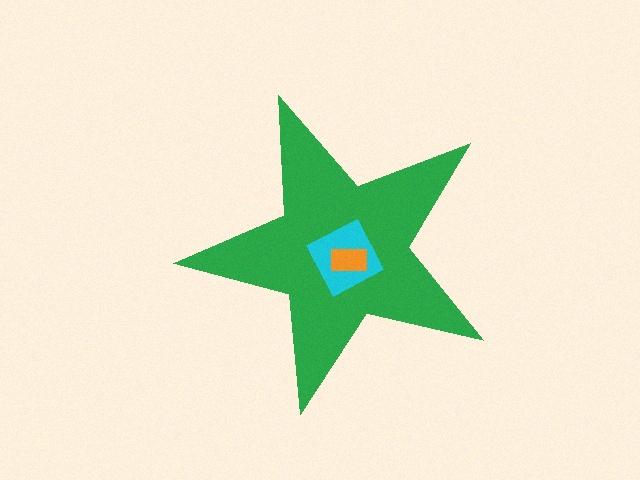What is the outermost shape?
The green star.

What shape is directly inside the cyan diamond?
The orange rectangle.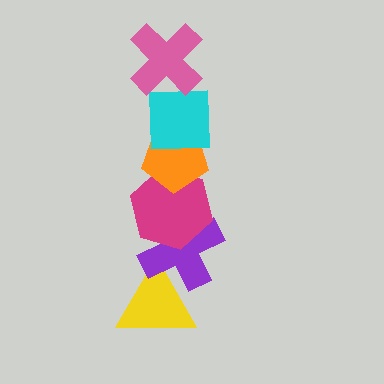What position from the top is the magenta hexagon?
The magenta hexagon is 4th from the top.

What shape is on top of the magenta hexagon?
The orange pentagon is on top of the magenta hexagon.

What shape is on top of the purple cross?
The magenta hexagon is on top of the purple cross.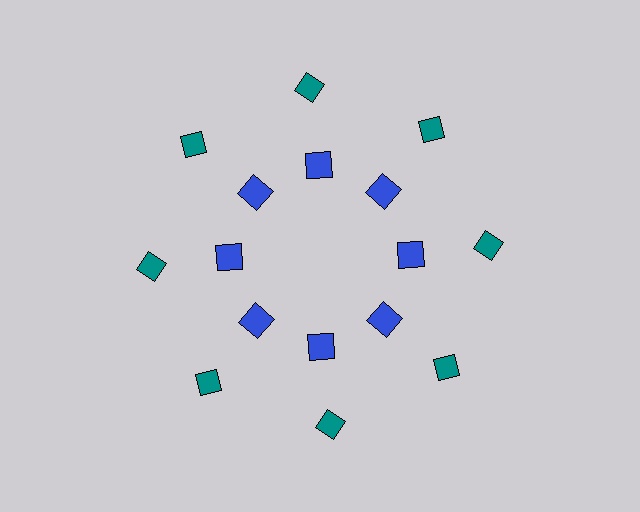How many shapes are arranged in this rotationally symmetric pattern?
There are 16 shapes, arranged in 8 groups of 2.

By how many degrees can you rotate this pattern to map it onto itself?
The pattern maps onto itself every 45 degrees of rotation.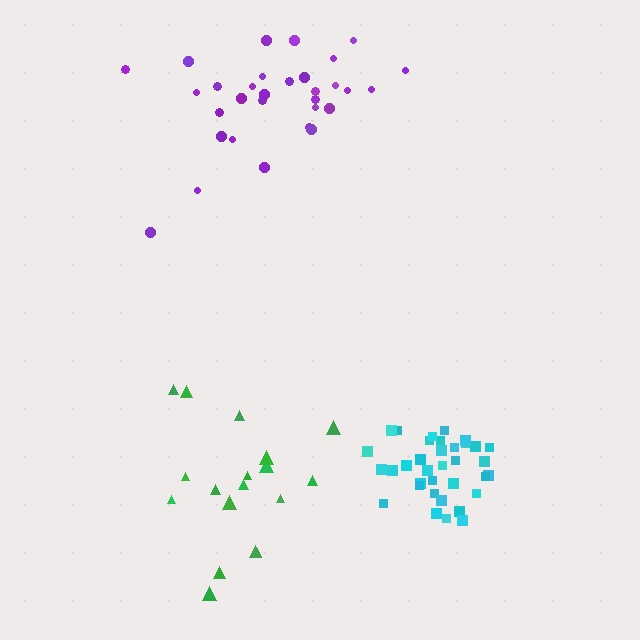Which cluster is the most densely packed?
Cyan.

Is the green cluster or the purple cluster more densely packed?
Purple.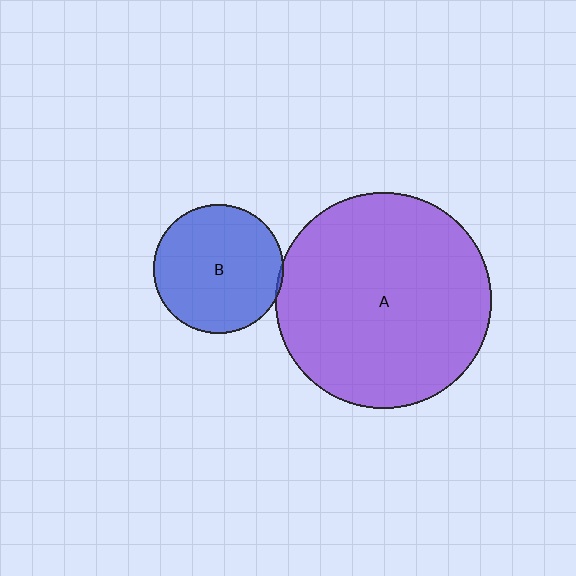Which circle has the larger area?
Circle A (purple).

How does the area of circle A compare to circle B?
Approximately 2.8 times.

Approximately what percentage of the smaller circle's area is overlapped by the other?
Approximately 5%.